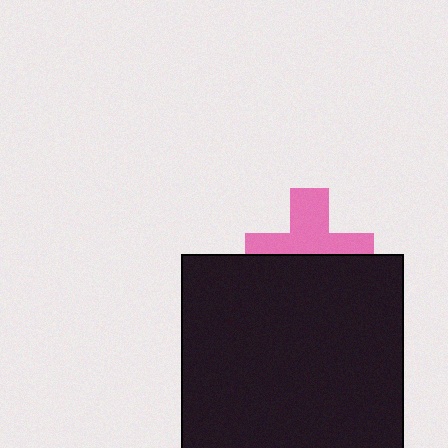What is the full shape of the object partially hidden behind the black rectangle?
The partially hidden object is a pink cross.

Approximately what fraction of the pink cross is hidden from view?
Roughly 49% of the pink cross is hidden behind the black rectangle.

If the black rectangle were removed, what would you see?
You would see the complete pink cross.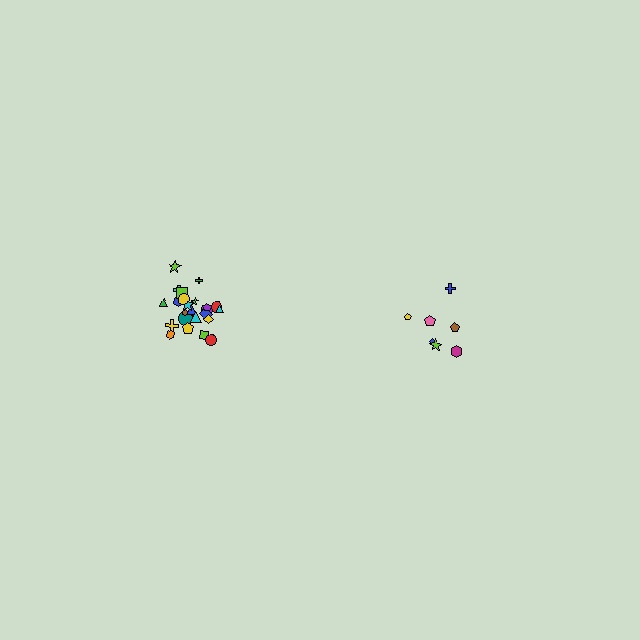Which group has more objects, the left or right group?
The left group.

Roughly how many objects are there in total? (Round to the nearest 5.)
Roughly 30 objects in total.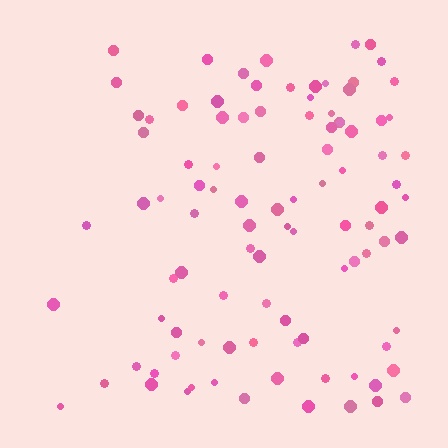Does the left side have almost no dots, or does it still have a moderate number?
Still a moderate number, just noticeably fewer than the right.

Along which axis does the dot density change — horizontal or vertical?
Horizontal.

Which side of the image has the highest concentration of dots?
The right.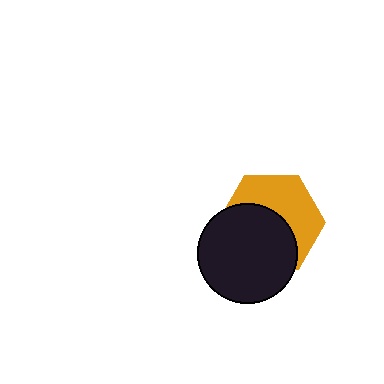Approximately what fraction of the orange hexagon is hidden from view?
Roughly 52% of the orange hexagon is hidden behind the black circle.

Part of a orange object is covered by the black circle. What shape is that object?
It is a hexagon.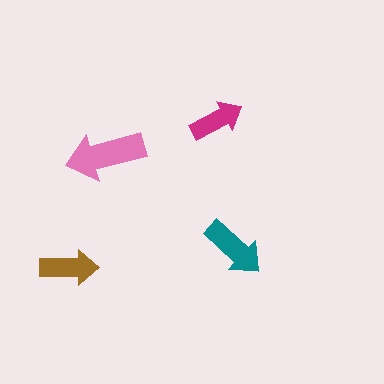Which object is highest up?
The magenta arrow is topmost.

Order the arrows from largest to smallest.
the pink one, the teal one, the brown one, the magenta one.